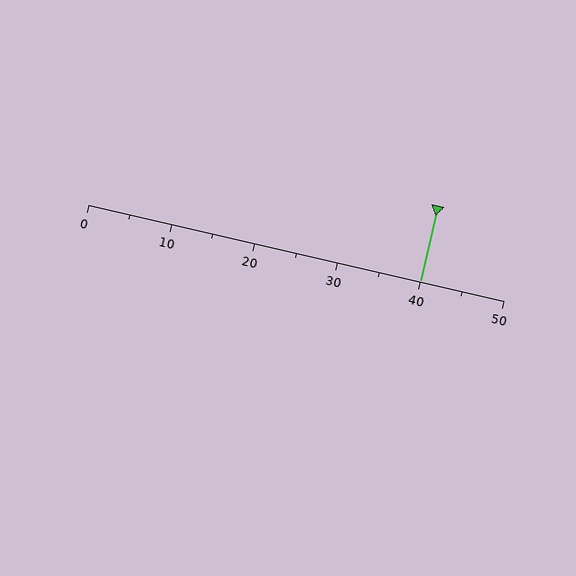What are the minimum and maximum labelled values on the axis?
The axis runs from 0 to 50.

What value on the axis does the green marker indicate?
The marker indicates approximately 40.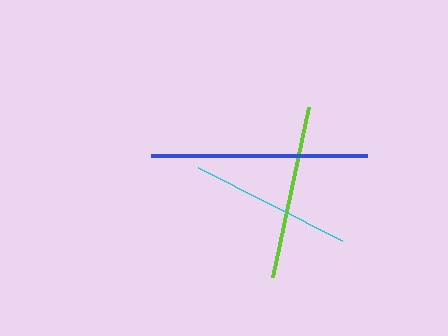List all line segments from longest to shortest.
From longest to shortest: blue, lime, cyan.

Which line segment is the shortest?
The cyan line is the shortest at approximately 162 pixels.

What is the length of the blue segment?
The blue segment is approximately 215 pixels long.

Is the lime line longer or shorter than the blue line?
The blue line is longer than the lime line.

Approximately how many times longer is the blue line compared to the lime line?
The blue line is approximately 1.2 times the length of the lime line.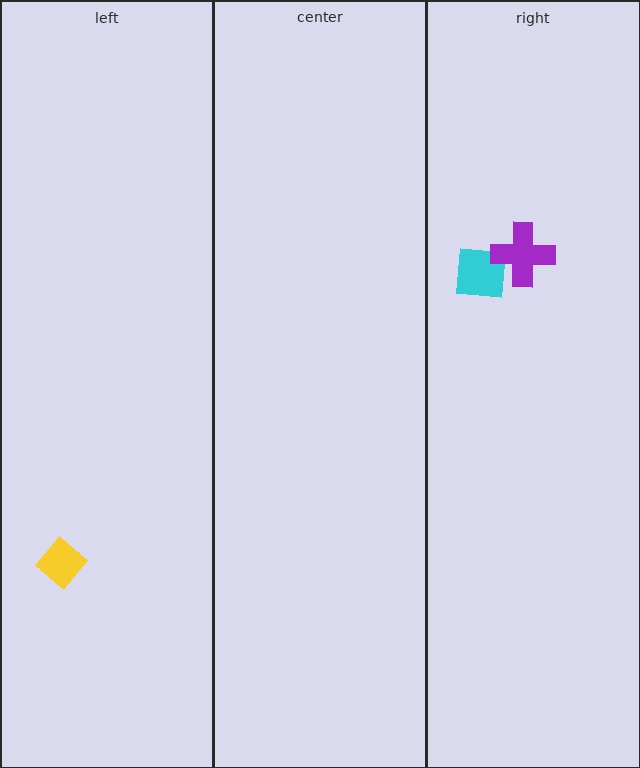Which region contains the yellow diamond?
The left region.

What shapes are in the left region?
The yellow diamond.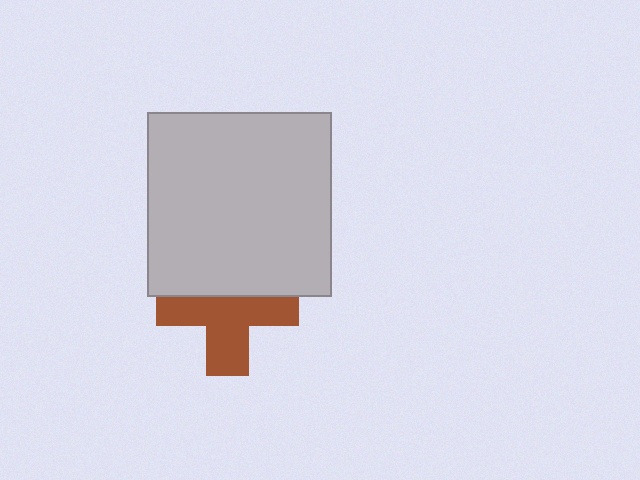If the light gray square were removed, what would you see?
You would see the complete brown cross.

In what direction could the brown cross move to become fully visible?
The brown cross could move down. That would shift it out from behind the light gray square entirely.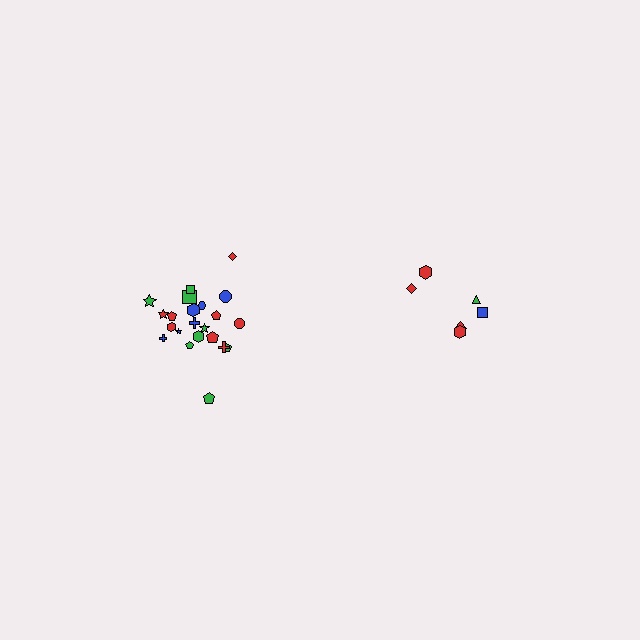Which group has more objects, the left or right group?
The left group.